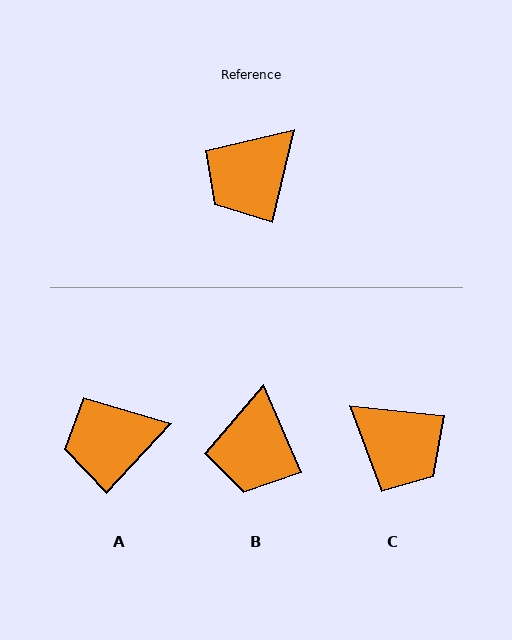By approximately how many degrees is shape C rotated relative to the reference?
Approximately 97 degrees counter-clockwise.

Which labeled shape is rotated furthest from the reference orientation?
C, about 97 degrees away.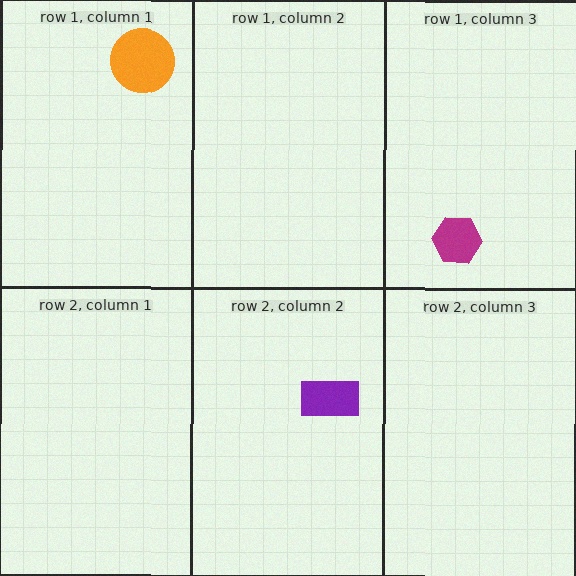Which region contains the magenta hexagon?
The row 1, column 3 region.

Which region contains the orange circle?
The row 1, column 1 region.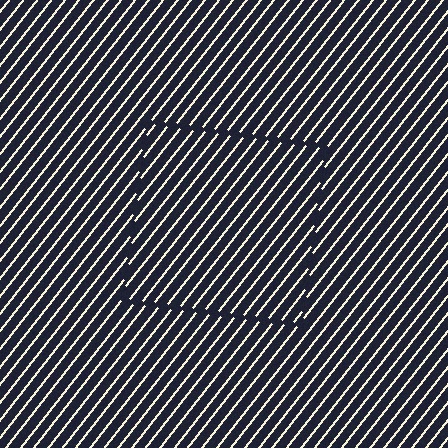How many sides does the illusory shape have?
4 sides — the line-ends trace a square.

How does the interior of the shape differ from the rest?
The interior of the shape contains the same grating, shifted by half a period — the contour is defined by the phase discontinuity where line-ends from the inner and outer gratings abut.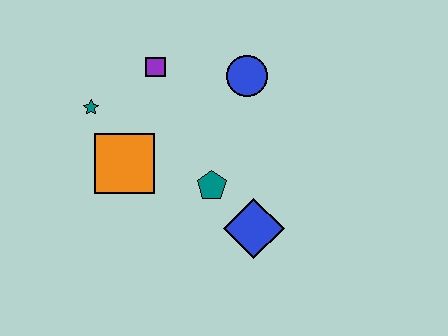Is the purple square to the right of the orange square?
Yes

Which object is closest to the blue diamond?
The teal pentagon is closest to the blue diamond.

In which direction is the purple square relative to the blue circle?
The purple square is to the left of the blue circle.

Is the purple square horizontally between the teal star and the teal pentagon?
Yes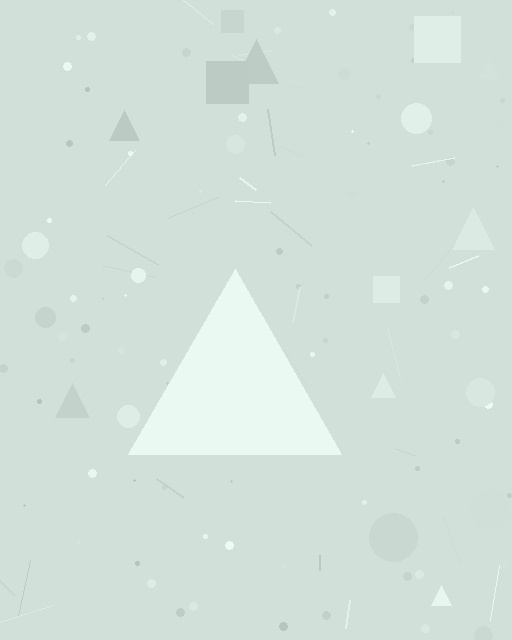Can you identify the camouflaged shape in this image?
The camouflaged shape is a triangle.